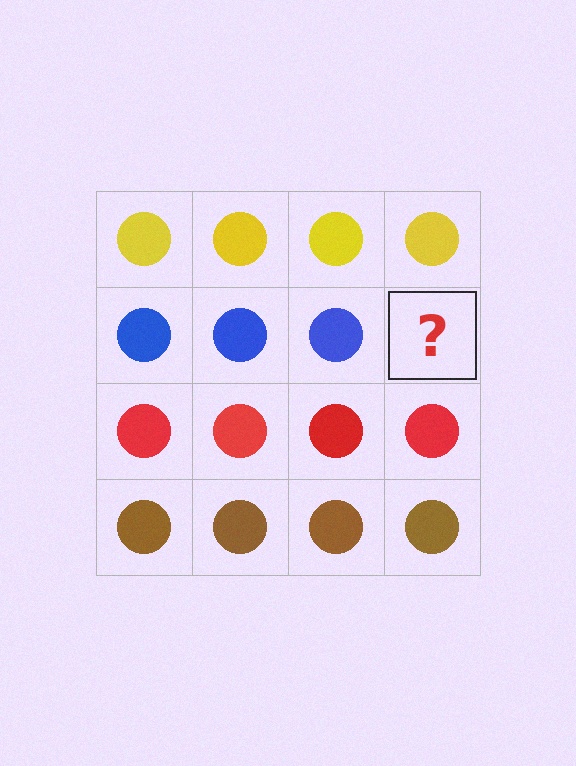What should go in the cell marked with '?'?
The missing cell should contain a blue circle.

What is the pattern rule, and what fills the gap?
The rule is that each row has a consistent color. The gap should be filled with a blue circle.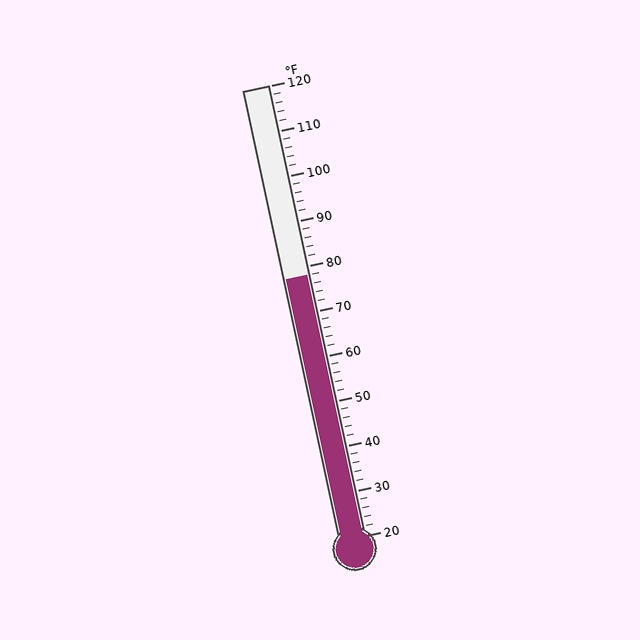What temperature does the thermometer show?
The thermometer shows approximately 78°F.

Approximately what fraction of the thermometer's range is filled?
The thermometer is filled to approximately 60% of its range.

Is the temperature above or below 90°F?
The temperature is below 90°F.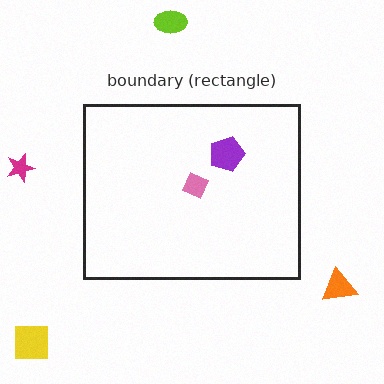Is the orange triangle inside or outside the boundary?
Outside.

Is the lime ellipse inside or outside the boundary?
Outside.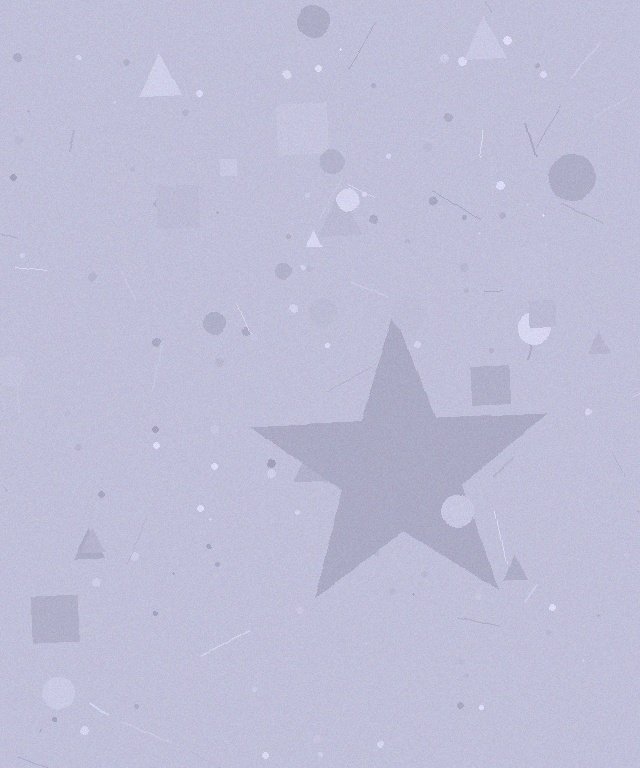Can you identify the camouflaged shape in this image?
The camouflaged shape is a star.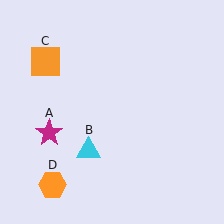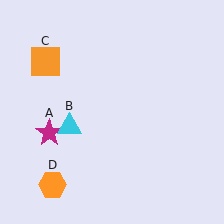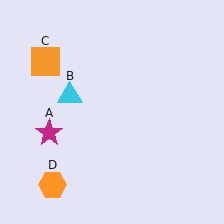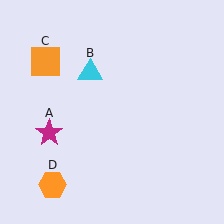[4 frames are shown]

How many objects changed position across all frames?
1 object changed position: cyan triangle (object B).